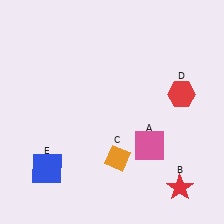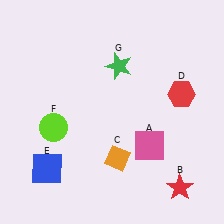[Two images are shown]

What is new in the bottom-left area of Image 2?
A lime circle (F) was added in the bottom-left area of Image 2.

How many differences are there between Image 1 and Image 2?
There are 2 differences between the two images.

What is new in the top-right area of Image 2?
A green star (G) was added in the top-right area of Image 2.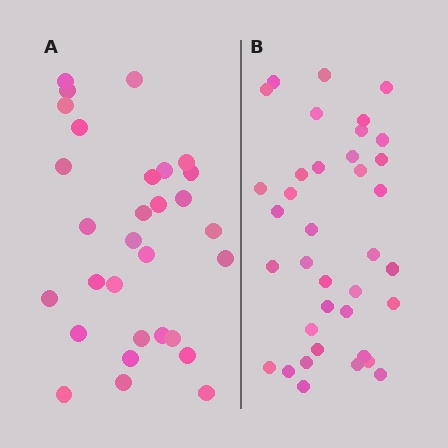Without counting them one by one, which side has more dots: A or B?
Region B (the right region) has more dots.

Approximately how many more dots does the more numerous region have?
Region B has roughly 8 or so more dots than region A.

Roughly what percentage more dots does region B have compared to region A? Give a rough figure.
About 25% more.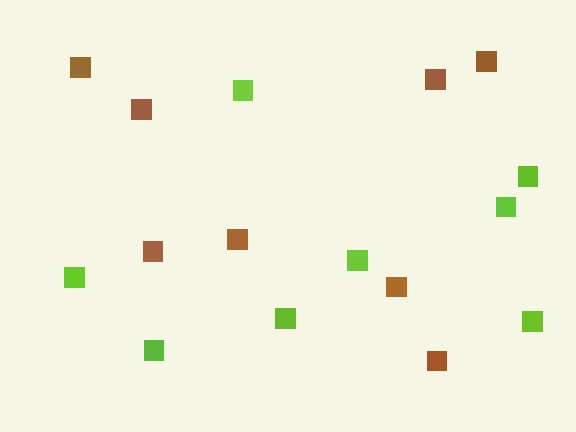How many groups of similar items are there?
There are 2 groups: one group of brown squares (8) and one group of lime squares (8).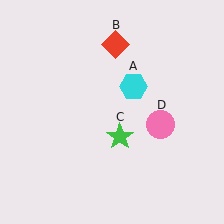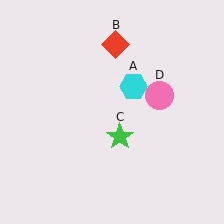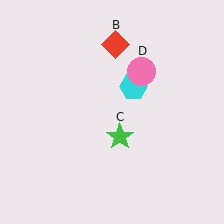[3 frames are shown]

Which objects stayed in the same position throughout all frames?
Cyan hexagon (object A) and red diamond (object B) and green star (object C) remained stationary.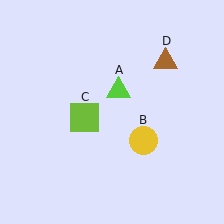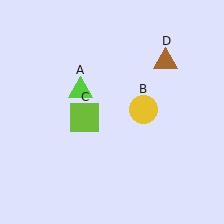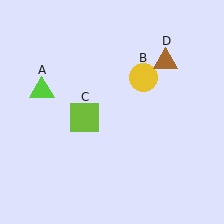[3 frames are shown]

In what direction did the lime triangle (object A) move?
The lime triangle (object A) moved left.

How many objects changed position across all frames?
2 objects changed position: lime triangle (object A), yellow circle (object B).